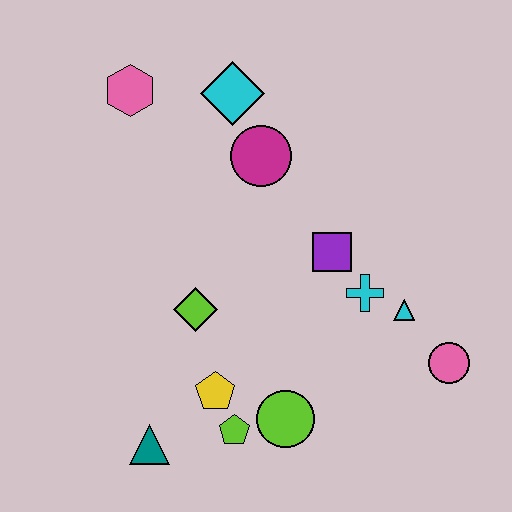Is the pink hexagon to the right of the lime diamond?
No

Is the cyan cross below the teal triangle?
No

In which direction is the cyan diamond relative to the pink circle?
The cyan diamond is above the pink circle.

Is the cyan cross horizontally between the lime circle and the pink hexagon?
No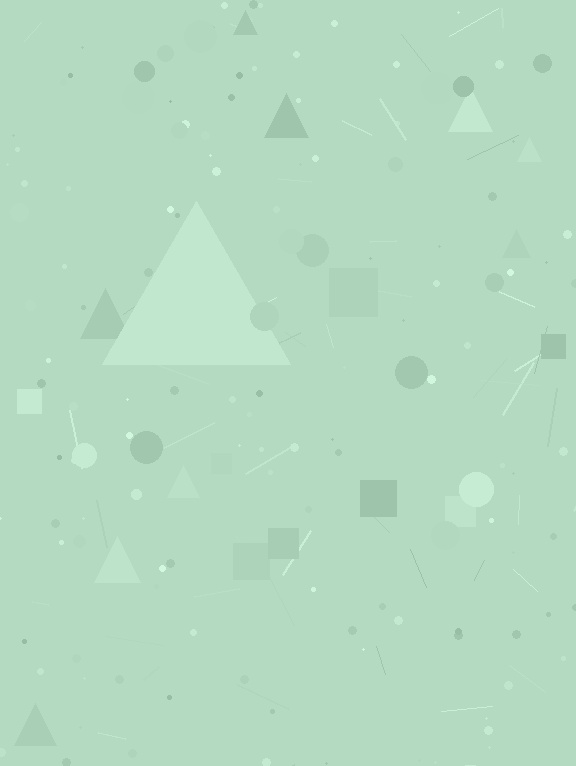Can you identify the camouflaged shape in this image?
The camouflaged shape is a triangle.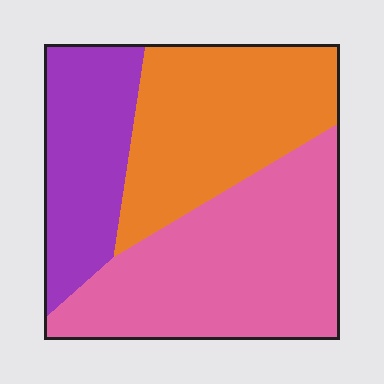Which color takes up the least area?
Purple, at roughly 25%.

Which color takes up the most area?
Pink, at roughly 45%.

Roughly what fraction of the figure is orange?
Orange covers 34% of the figure.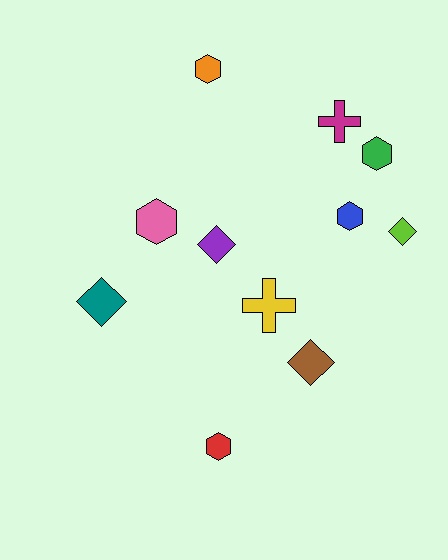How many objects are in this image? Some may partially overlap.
There are 11 objects.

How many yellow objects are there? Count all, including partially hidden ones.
There is 1 yellow object.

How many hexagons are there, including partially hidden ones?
There are 5 hexagons.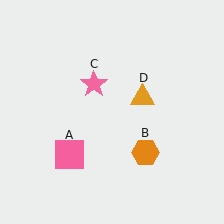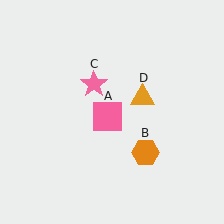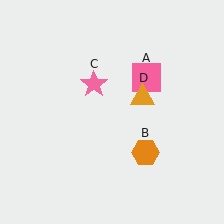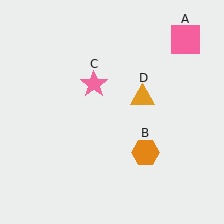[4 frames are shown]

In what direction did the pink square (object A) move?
The pink square (object A) moved up and to the right.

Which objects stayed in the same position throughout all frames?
Orange hexagon (object B) and pink star (object C) and orange triangle (object D) remained stationary.